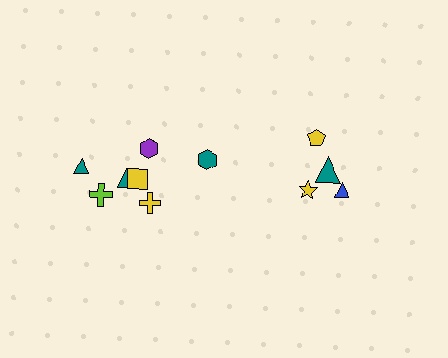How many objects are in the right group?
There are 4 objects.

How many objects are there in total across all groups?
There are 11 objects.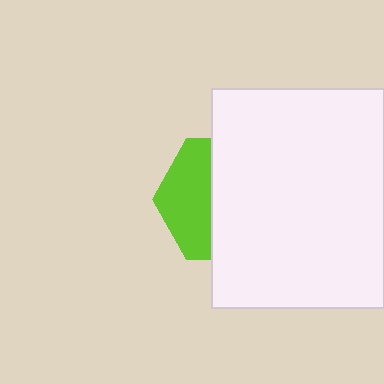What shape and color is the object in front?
The object in front is a white rectangle.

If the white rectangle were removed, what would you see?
You would see the complete lime hexagon.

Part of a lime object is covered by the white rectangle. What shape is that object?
It is a hexagon.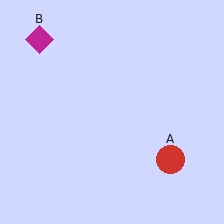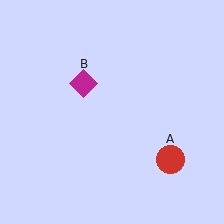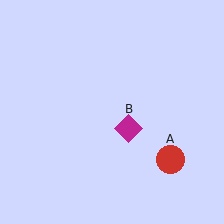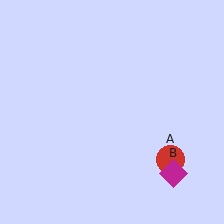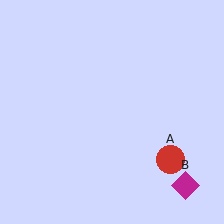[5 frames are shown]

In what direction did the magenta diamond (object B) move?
The magenta diamond (object B) moved down and to the right.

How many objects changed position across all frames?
1 object changed position: magenta diamond (object B).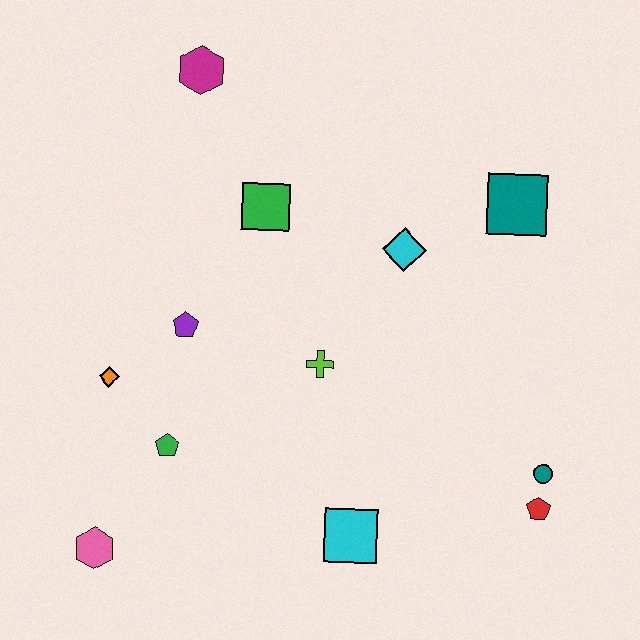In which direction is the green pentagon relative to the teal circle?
The green pentagon is to the left of the teal circle.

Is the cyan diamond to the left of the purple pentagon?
No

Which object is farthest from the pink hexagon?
The teal square is farthest from the pink hexagon.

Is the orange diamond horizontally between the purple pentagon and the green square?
No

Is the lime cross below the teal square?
Yes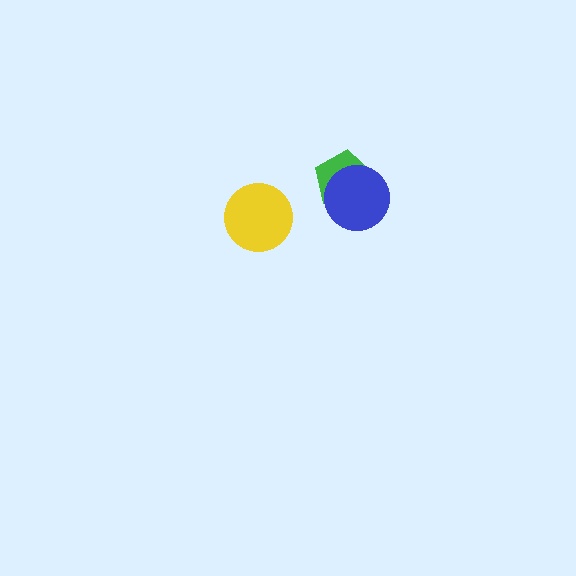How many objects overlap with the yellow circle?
0 objects overlap with the yellow circle.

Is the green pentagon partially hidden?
Yes, it is partially covered by another shape.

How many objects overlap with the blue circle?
1 object overlaps with the blue circle.